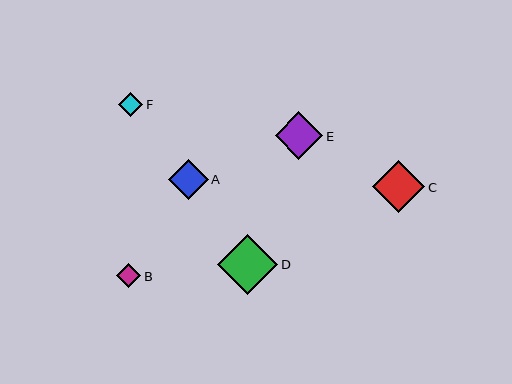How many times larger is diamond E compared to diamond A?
Diamond E is approximately 1.2 times the size of diamond A.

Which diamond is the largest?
Diamond D is the largest with a size of approximately 60 pixels.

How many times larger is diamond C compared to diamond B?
Diamond C is approximately 2.1 times the size of diamond B.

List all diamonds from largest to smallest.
From largest to smallest: D, C, E, A, B, F.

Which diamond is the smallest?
Diamond F is the smallest with a size of approximately 24 pixels.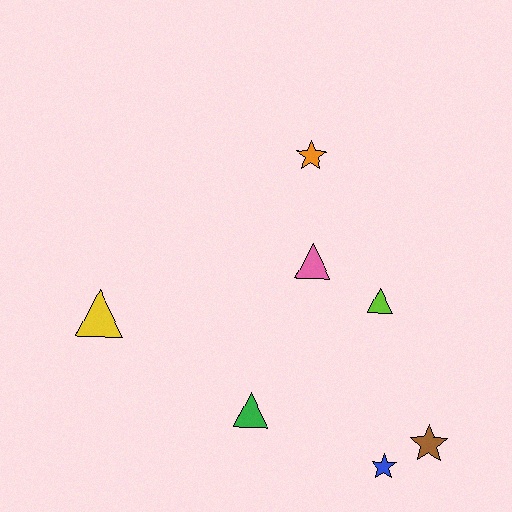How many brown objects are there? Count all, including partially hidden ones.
There is 1 brown object.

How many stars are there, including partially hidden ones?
There are 3 stars.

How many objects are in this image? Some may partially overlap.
There are 7 objects.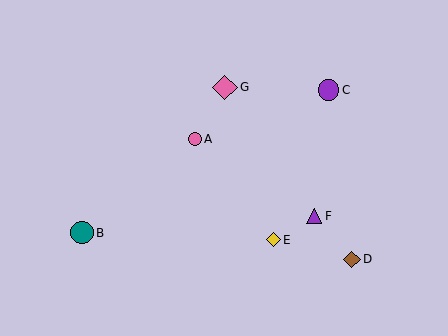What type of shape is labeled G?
Shape G is a pink diamond.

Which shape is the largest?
The pink diamond (labeled G) is the largest.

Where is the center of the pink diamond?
The center of the pink diamond is at (225, 87).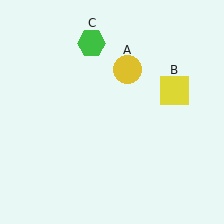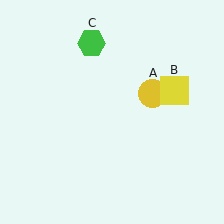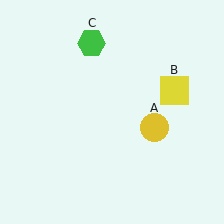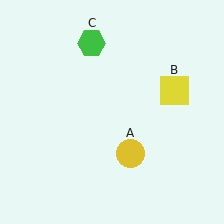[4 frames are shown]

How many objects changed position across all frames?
1 object changed position: yellow circle (object A).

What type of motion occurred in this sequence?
The yellow circle (object A) rotated clockwise around the center of the scene.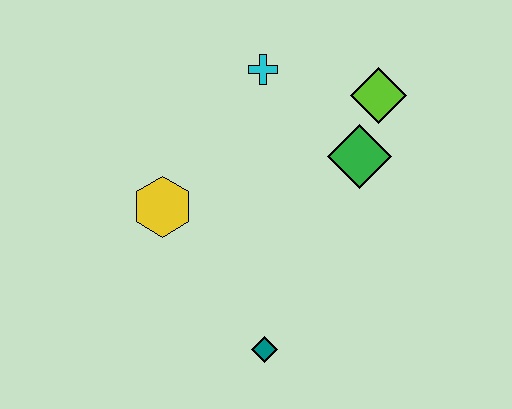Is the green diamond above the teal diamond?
Yes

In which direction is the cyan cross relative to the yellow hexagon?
The cyan cross is above the yellow hexagon.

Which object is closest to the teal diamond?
The yellow hexagon is closest to the teal diamond.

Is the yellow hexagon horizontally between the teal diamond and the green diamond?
No